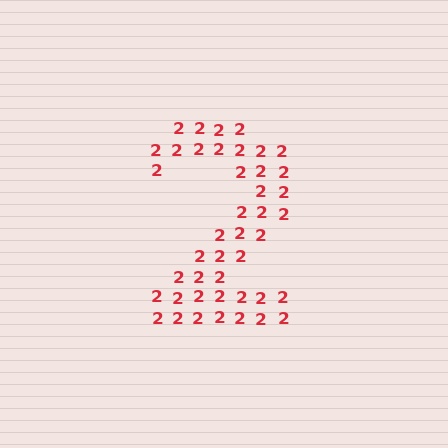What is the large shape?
The large shape is the digit 2.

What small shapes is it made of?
It is made of small digit 2's.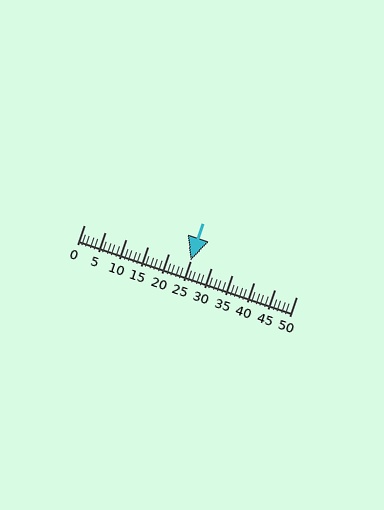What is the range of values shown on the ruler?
The ruler shows values from 0 to 50.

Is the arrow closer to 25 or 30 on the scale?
The arrow is closer to 25.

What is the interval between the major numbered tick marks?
The major tick marks are spaced 5 units apart.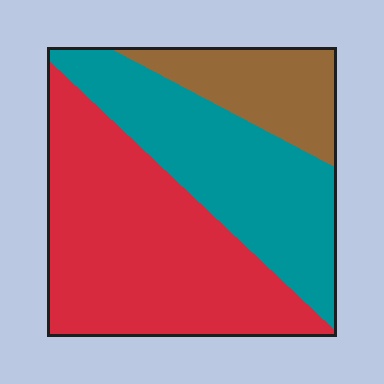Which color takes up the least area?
Brown, at roughly 15%.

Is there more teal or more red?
Red.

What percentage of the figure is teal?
Teal takes up about one third (1/3) of the figure.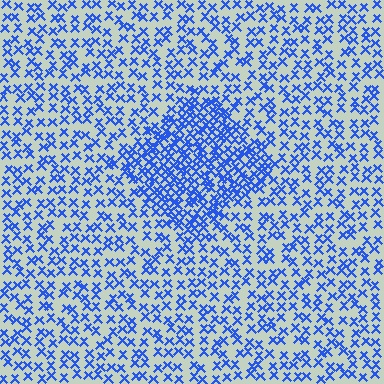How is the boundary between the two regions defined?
The boundary is defined by a change in element density (approximately 2.1x ratio). All elements are the same color, size, and shape.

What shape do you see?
I see a diamond.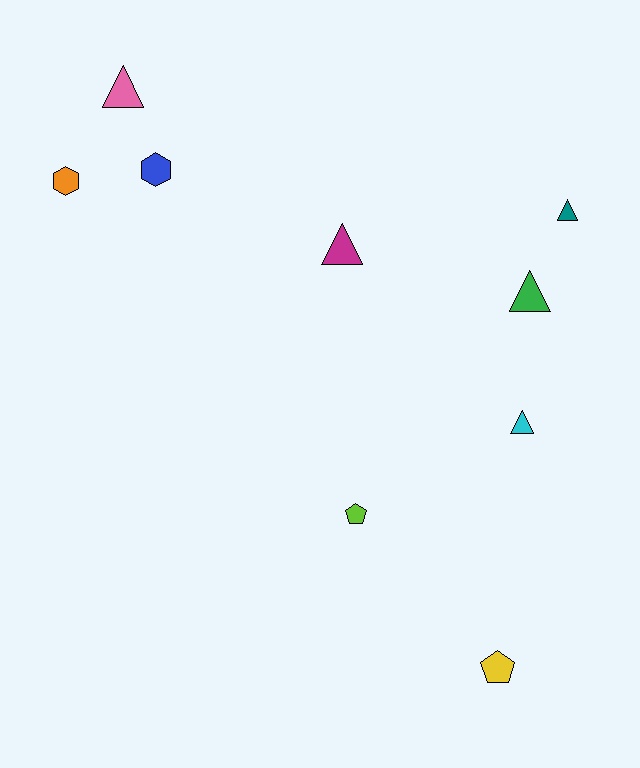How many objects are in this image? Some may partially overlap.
There are 9 objects.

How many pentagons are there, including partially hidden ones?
There are 2 pentagons.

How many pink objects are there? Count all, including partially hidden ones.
There is 1 pink object.